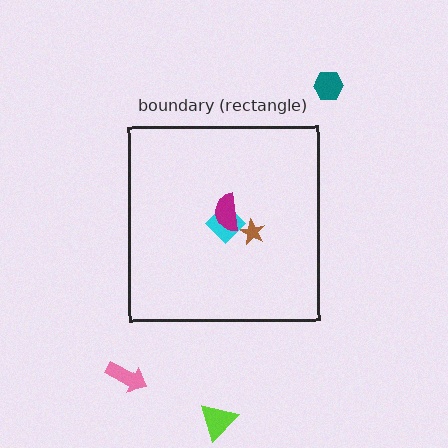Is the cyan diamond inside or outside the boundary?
Inside.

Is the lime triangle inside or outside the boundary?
Outside.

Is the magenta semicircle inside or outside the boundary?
Inside.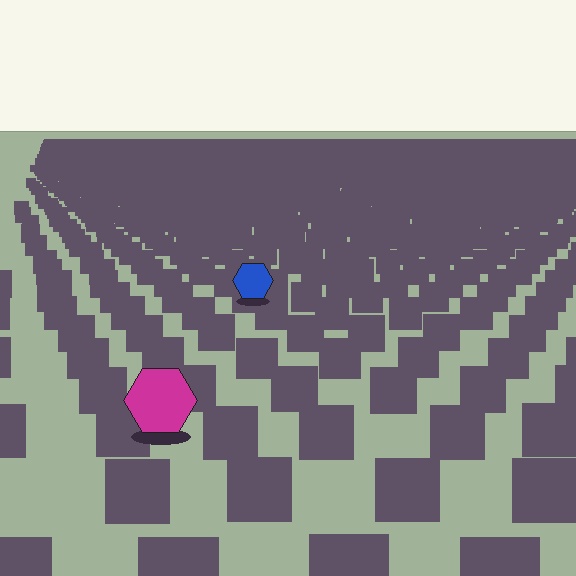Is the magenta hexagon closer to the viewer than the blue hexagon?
Yes. The magenta hexagon is closer — you can tell from the texture gradient: the ground texture is coarser near it.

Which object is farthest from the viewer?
The blue hexagon is farthest from the viewer. It appears smaller and the ground texture around it is denser.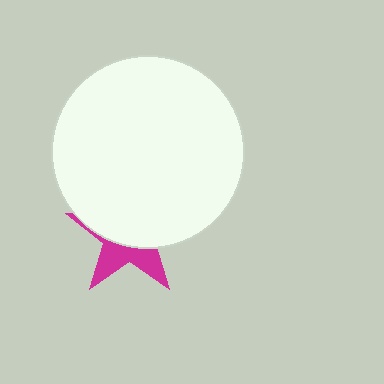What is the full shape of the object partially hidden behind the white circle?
The partially hidden object is a magenta star.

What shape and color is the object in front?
The object in front is a white circle.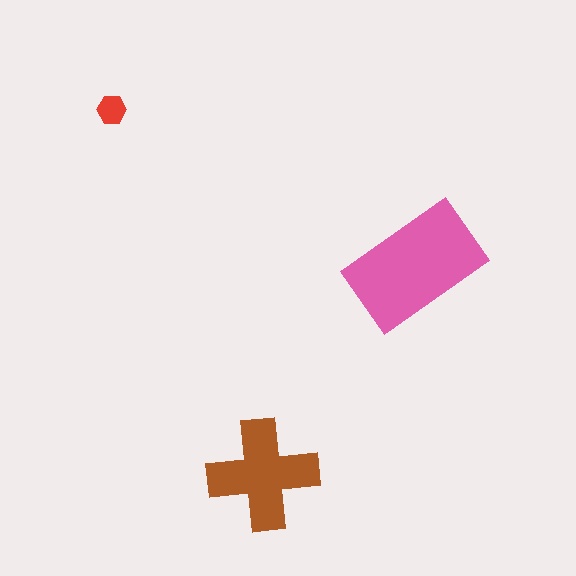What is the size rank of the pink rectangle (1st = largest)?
1st.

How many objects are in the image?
There are 3 objects in the image.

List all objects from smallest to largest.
The red hexagon, the brown cross, the pink rectangle.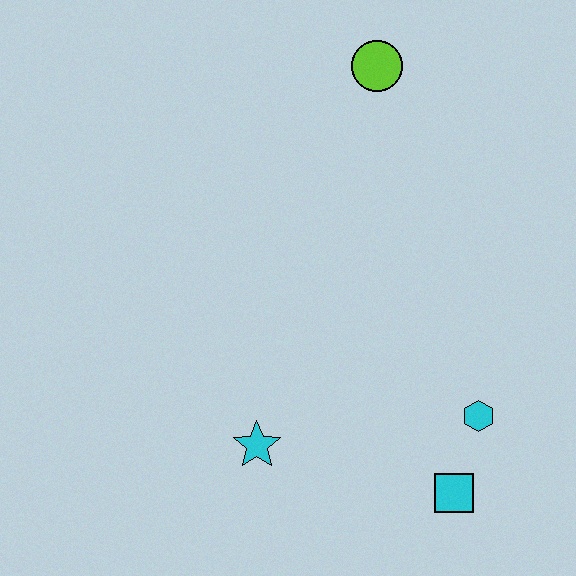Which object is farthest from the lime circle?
The cyan square is farthest from the lime circle.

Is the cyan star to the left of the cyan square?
Yes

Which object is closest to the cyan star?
The cyan square is closest to the cyan star.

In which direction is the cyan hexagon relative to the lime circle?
The cyan hexagon is below the lime circle.